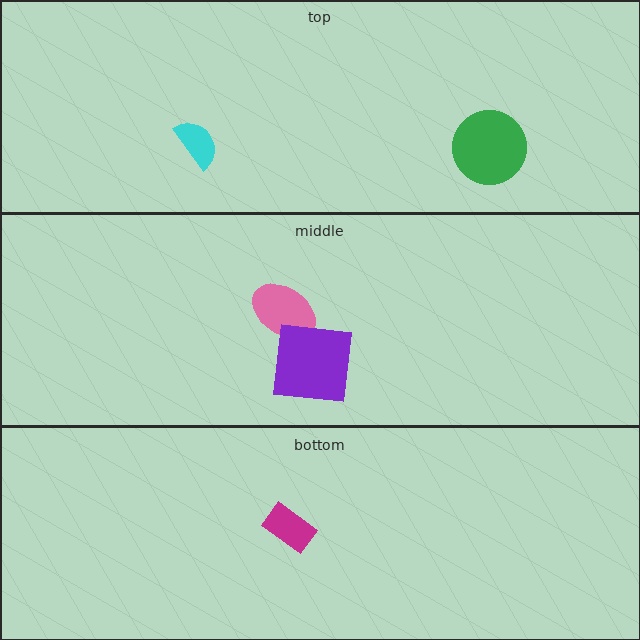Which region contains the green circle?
The top region.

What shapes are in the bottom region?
The magenta rectangle.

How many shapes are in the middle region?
2.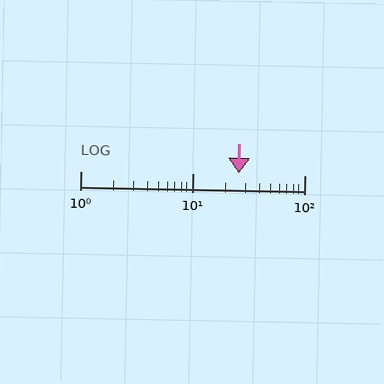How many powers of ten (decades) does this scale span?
The scale spans 2 decades, from 1 to 100.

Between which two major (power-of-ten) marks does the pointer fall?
The pointer is between 10 and 100.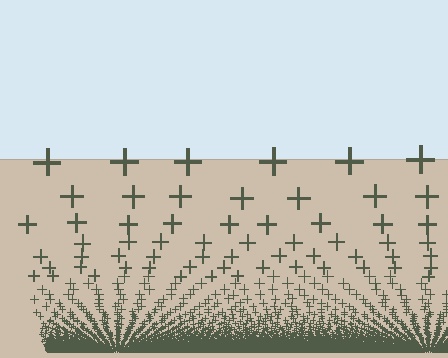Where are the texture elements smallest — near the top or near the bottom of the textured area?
Near the bottom.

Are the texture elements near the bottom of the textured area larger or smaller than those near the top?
Smaller. The gradient is inverted — elements near the bottom are smaller and denser.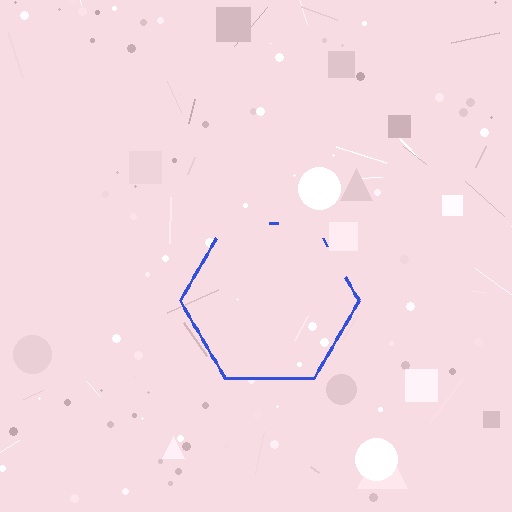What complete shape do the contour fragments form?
The contour fragments form a hexagon.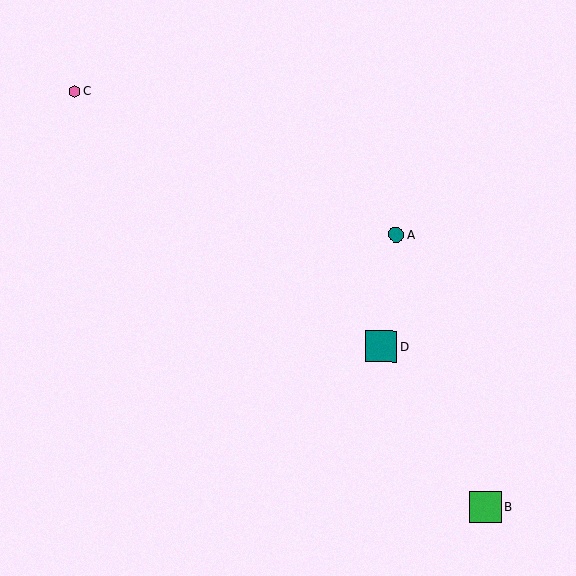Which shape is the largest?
The green square (labeled B) is the largest.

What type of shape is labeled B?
Shape B is a green square.